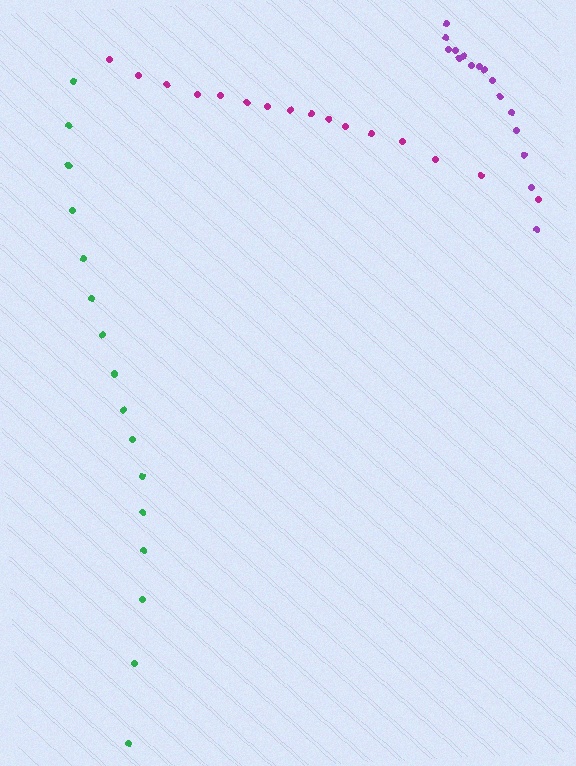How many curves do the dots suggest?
There are 3 distinct paths.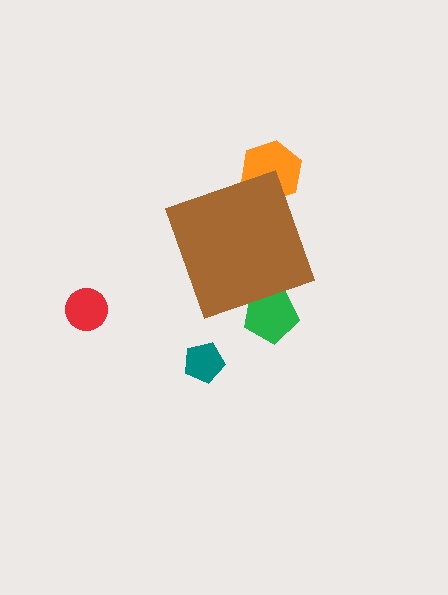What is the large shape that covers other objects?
A brown diamond.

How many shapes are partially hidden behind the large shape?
2 shapes are partially hidden.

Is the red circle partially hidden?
No, the red circle is fully visible.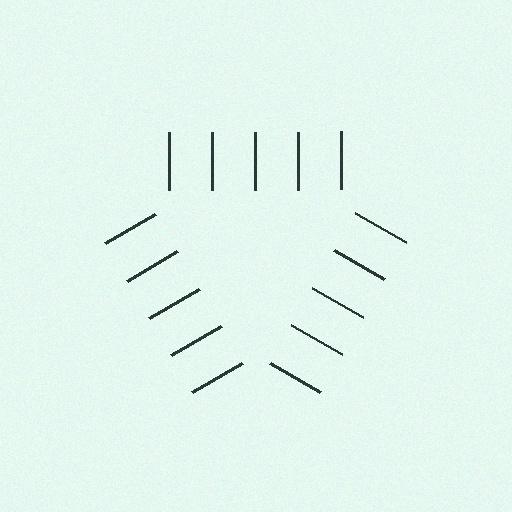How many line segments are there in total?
15 — 5 along each of the 3 edges.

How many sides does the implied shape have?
3 sides — the line-ends trace a triangle.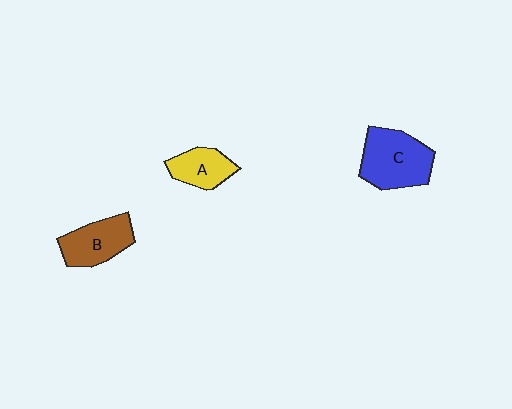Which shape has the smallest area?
Shape A (yellow).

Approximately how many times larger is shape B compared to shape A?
Approximately 1.3 times.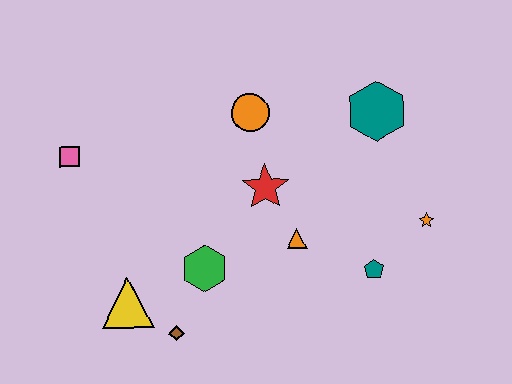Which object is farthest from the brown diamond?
The teal hexagon is farthest from the brown diamond.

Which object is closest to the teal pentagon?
The orange star is closest to the teal pentagon.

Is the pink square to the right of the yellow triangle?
No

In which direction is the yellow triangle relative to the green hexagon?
The yellow triangle is to the left of the green hexagon.